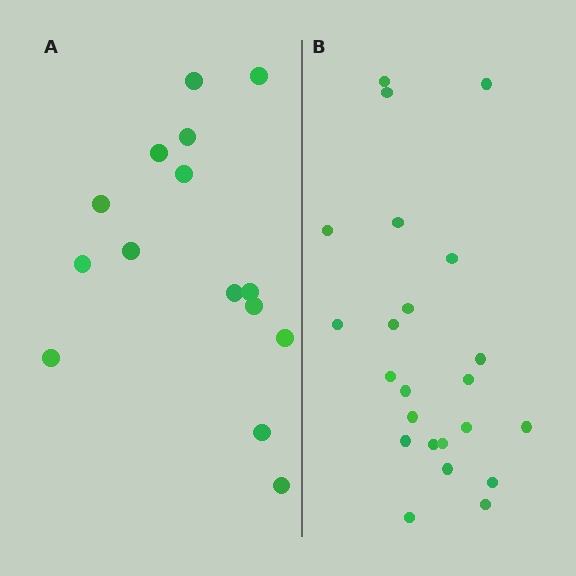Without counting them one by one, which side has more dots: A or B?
Region B (the right region) has more dots.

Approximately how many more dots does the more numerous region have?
Region B has roughly 8 or so more dots than region A.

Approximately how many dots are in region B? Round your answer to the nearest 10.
About 20 dots. (The exact count is 23, which rounds to 20.)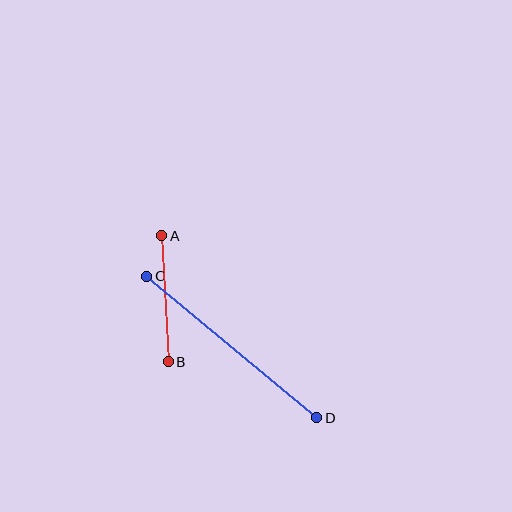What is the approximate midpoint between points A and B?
The midpoint is at approximately (165, 299) pixels.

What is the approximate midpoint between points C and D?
The midpoint is at approximately (232, 347) pixels.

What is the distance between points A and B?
The distance is approximately 126 pixels.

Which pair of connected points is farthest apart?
Points C and D are farthest apart.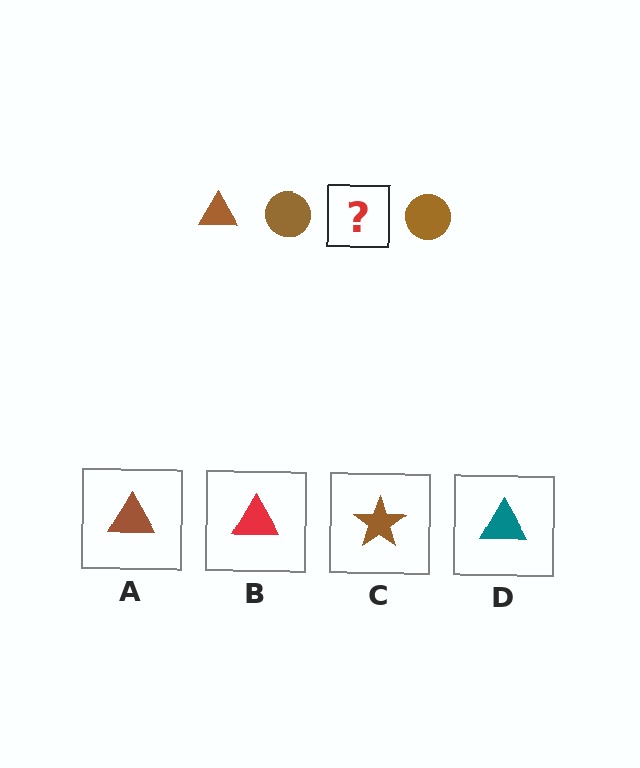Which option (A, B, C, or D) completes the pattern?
A.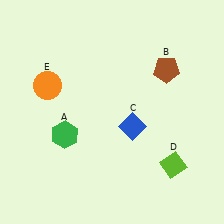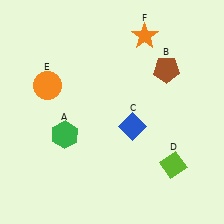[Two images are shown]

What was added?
An orange star (F) was added in Image 2.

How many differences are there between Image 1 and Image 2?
There is 1 difference between the two images.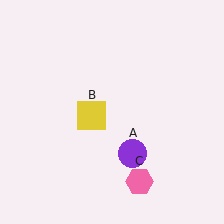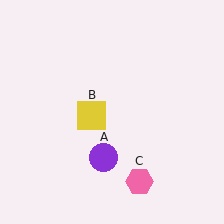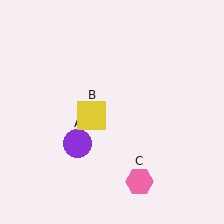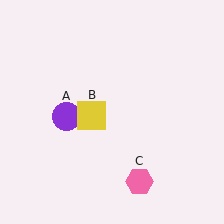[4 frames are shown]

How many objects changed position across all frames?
1 object changed position: purple circle (object A).